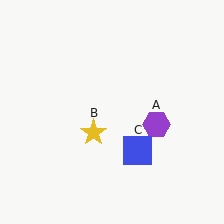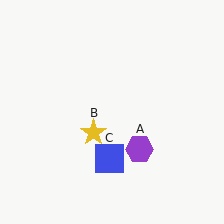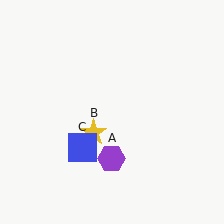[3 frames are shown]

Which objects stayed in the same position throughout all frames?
Yellow star (object B) remained stationary.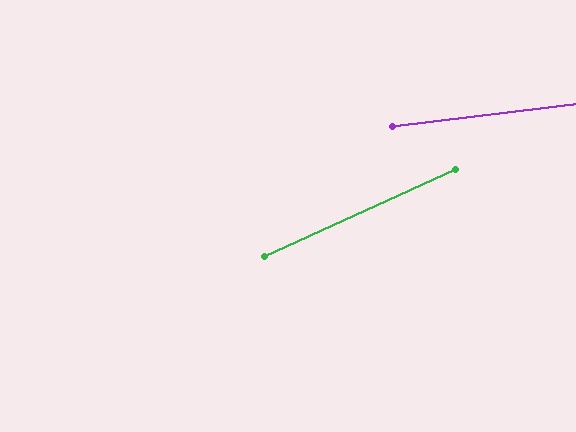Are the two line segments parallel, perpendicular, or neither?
Neither parallel nor perpendicular — they differ by about 18°.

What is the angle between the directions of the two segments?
Approximately 18 degrees.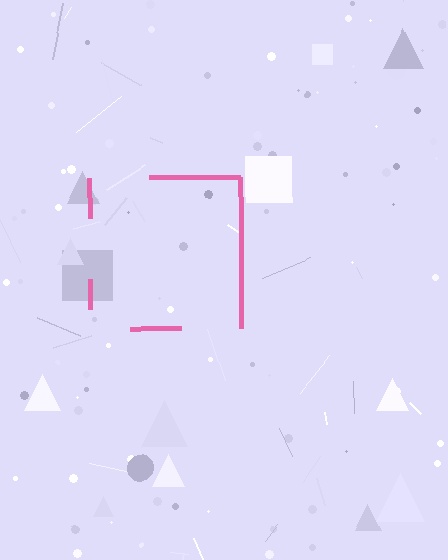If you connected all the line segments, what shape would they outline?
They would outline a square.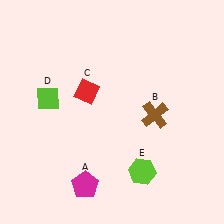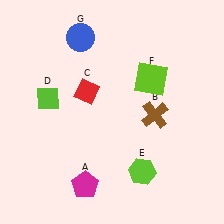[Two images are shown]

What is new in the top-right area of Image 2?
A lime square (F) was added in the top-right area of Image 2.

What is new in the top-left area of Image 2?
A blue circle (G) was added in the top-left area of Image 2.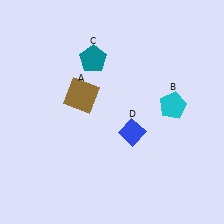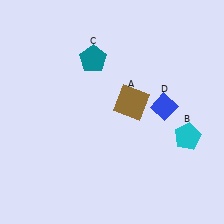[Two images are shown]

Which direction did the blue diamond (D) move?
The blue diamond (D) moved right.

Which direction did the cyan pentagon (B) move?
The cyan pentagon (B) moved down.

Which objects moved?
The objects that moved are: the brown square (A), the cyan pentagon (B), the blue diamond (D).